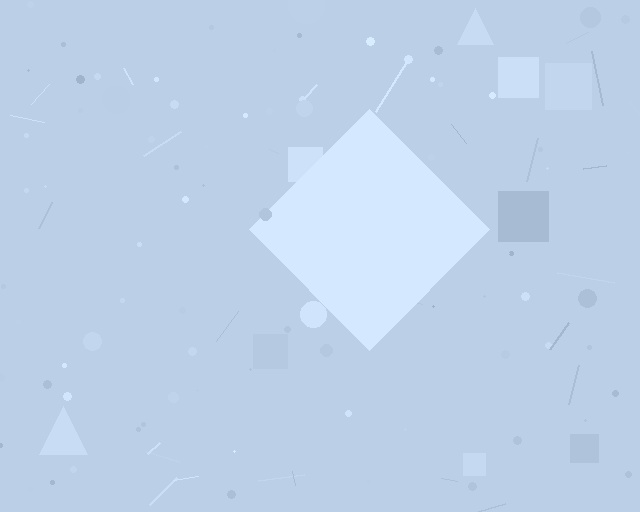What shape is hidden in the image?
A diamond is hidden in the image.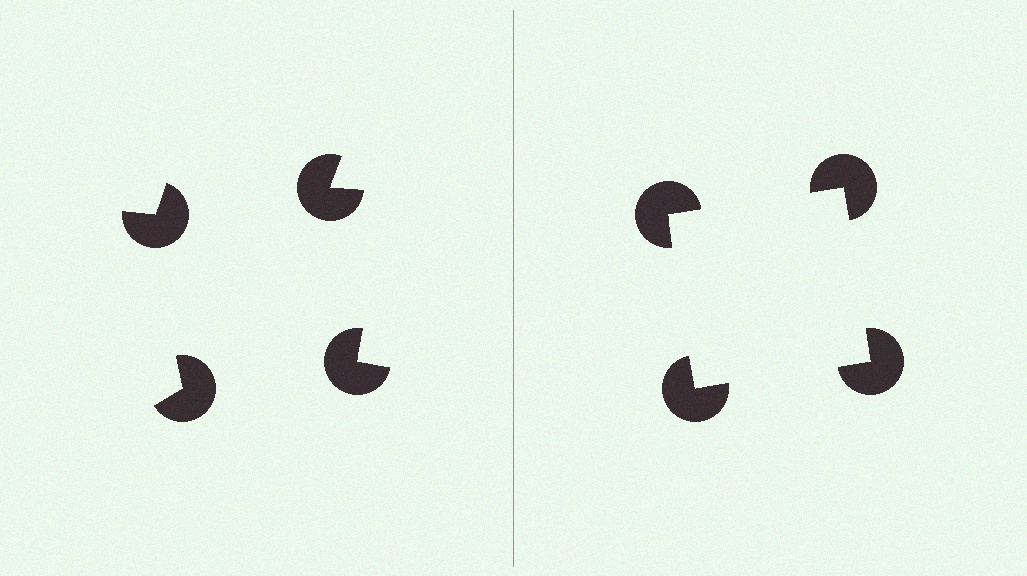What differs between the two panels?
The pac-man discs are positioned identically on both sides; only the wedge orientations differ. On the right they align to a square; on the left they are misaligned.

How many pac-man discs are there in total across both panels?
8 — 4 on each side.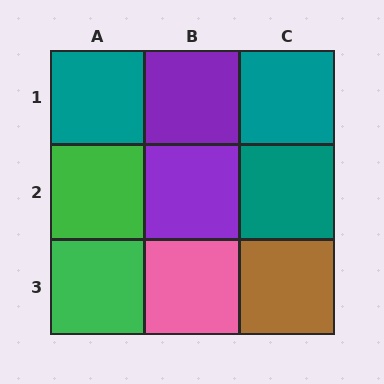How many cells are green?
2 cells are green.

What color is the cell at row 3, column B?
Pink.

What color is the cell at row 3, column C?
Brown.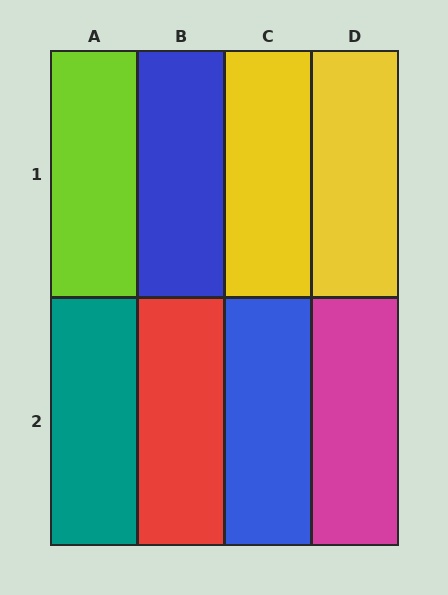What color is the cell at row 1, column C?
Yellow.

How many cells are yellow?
2 cells are yellow.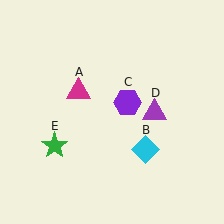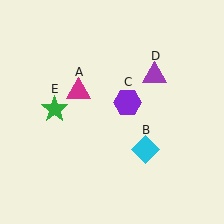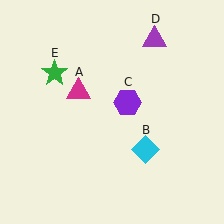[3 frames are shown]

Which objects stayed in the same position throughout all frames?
Magenta triangle (object A) and cyan diamond (object B) and purple hexagon (object C) remained stationary.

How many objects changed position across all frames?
2 objects changed position: purple triangle (object D), green star (object E).